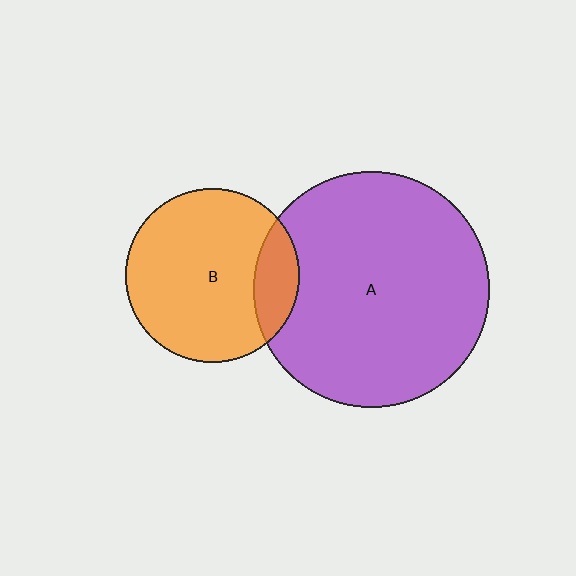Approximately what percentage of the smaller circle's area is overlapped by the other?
Approximately 15%.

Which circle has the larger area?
Circle A (purple).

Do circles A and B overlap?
Yes.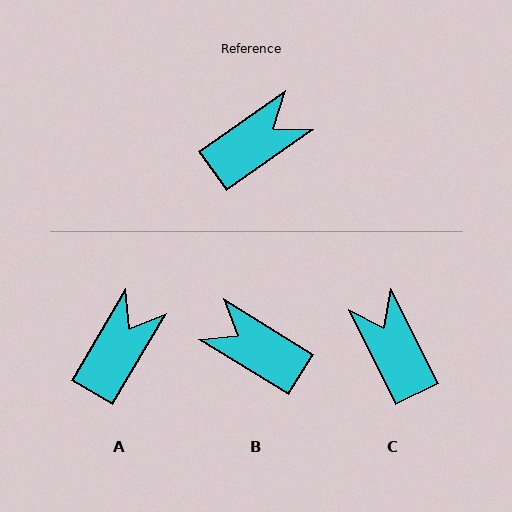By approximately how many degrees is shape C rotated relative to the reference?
Approximately 81 degrees counter-clockwise.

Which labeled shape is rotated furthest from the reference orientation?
B, about 113 degrees away.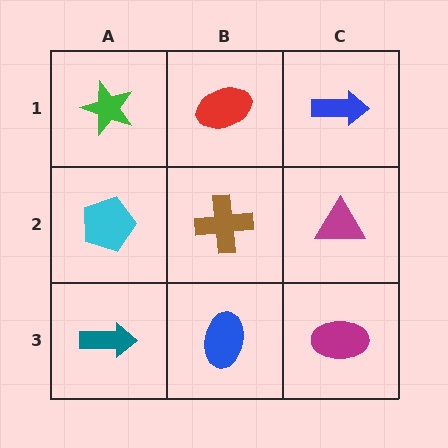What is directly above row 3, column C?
A magenta triangle.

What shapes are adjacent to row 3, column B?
A brown cross (row 2, column B), a teal arrow (row 3, column A), a magenta ellipse (row 3, column C).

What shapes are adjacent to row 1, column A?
A cyan pentagon (row 2, column A), a red ellipse (row 1, column B).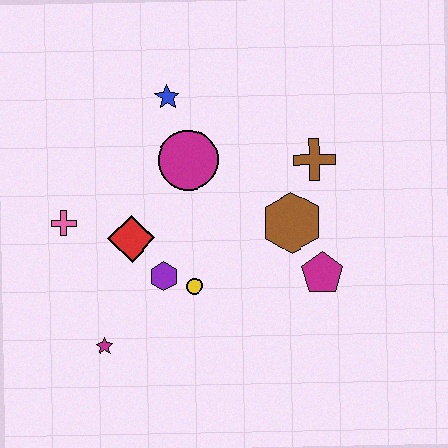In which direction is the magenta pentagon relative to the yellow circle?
The magenta pentagon is to the right of the yellow circle.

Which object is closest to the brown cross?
The brown hexagon is closest to the brown cross.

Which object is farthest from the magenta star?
The brown cross is farthest from the magenta star.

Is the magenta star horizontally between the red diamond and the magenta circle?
No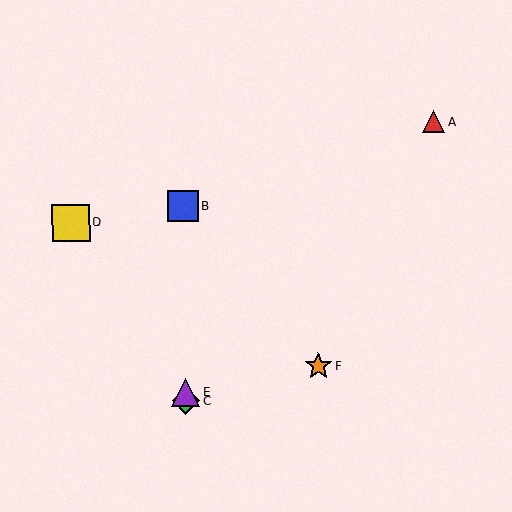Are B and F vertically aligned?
No, B is at x≈183 and F is at x≈318.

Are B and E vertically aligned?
Yes, both are at x≈183.